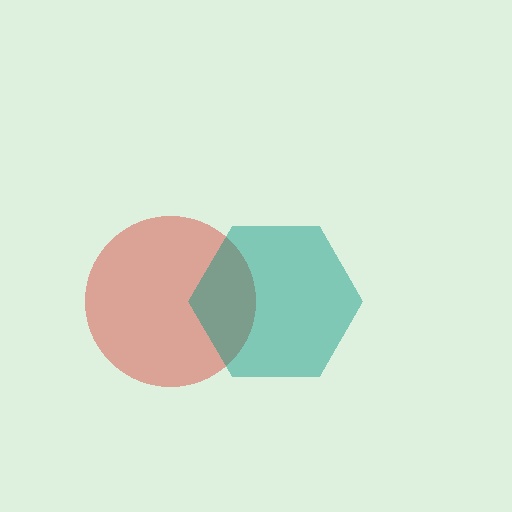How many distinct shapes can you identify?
There are 2 distinct shapes: a red circle, a teal hexagon.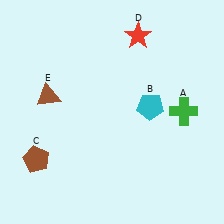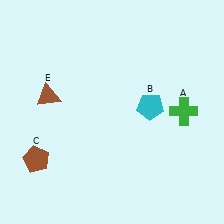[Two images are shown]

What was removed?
The red star (D) was removed in Image 2.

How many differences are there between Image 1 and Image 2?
There is 1 difference between the two images.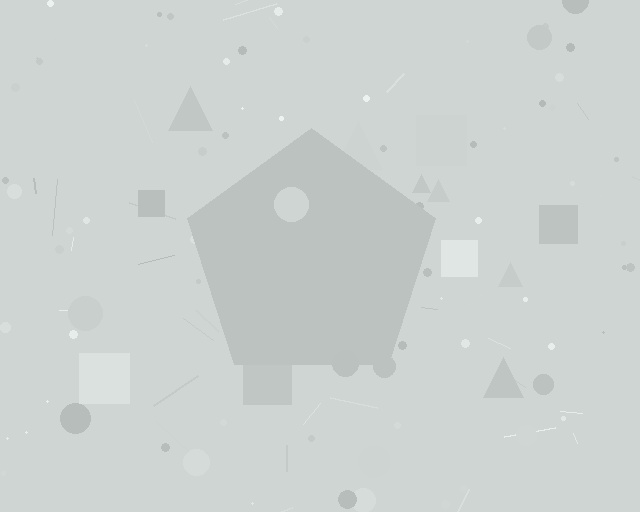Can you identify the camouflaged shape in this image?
The camouflaged shape is a pentagon.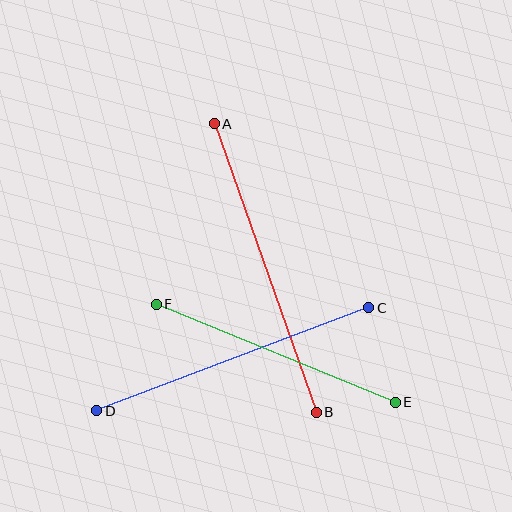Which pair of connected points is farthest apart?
Points A and B are farthest apart.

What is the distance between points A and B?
The distance is approximately 306 pixels.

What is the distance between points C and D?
The distance is approximately 291 pixels.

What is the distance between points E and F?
The distance is approximately 258 pixels.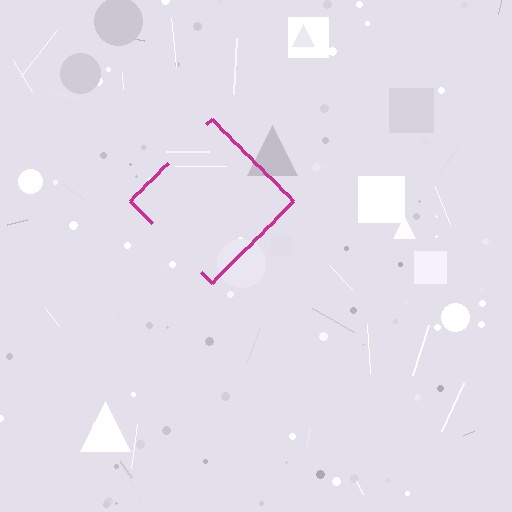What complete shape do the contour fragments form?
The contour fragments form a diamond.